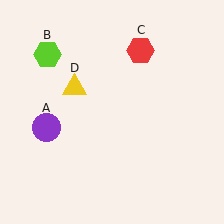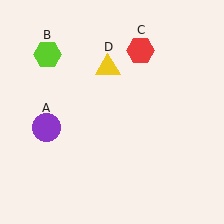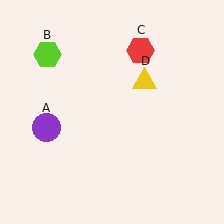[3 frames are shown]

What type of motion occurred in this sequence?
The yellow triangle (object D) rotated clockwise around the center of the scene.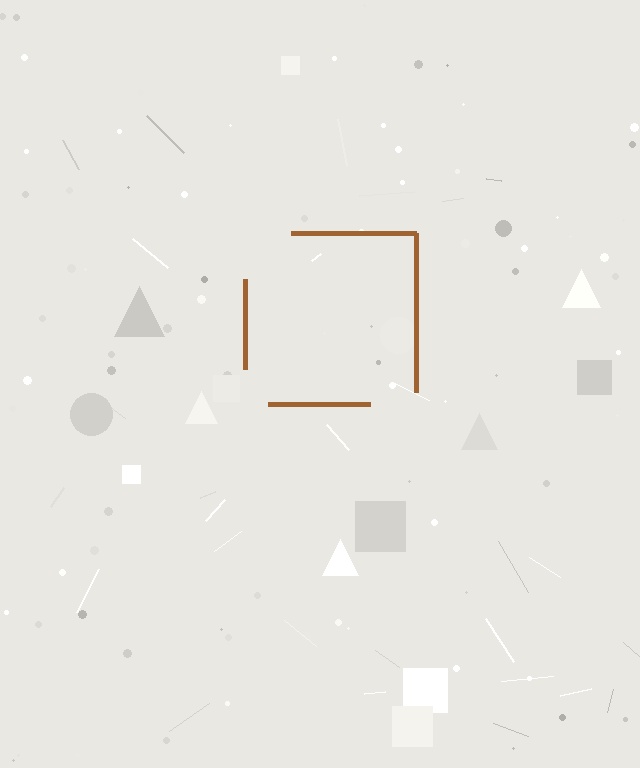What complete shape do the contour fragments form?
The contour fragments form a square.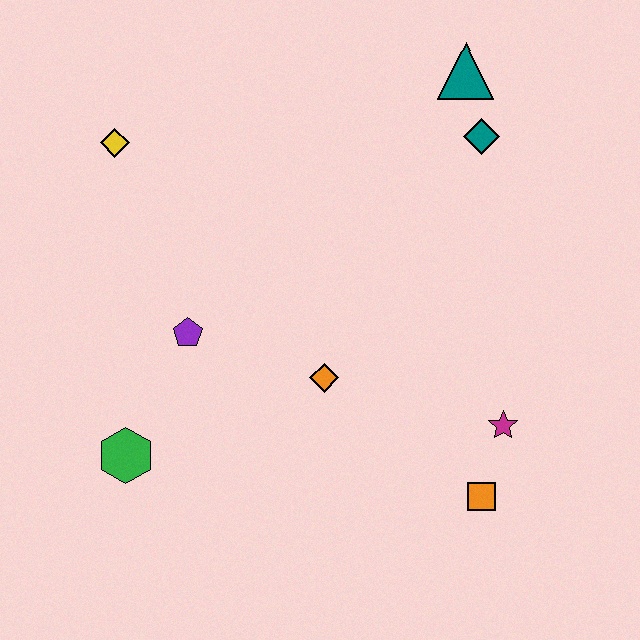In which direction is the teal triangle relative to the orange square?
The teal triangle is above the orange square.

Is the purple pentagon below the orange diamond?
No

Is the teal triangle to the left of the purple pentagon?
No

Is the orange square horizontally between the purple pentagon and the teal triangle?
No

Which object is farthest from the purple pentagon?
The teal triangle is farthest from the purple pentagon.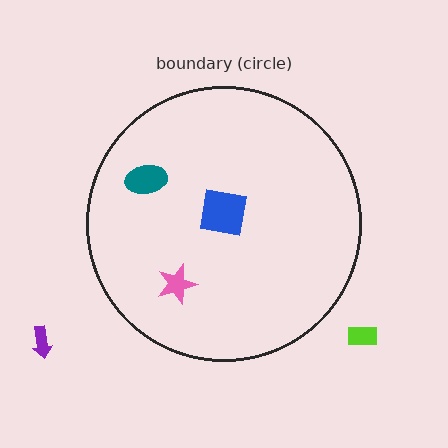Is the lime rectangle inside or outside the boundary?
Outside.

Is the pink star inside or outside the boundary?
Inside.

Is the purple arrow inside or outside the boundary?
Outside.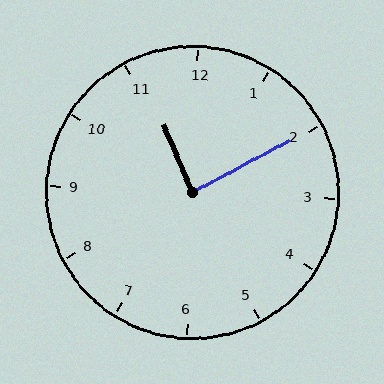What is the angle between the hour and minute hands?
Approximately 85 degrees.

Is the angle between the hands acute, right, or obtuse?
It is right.